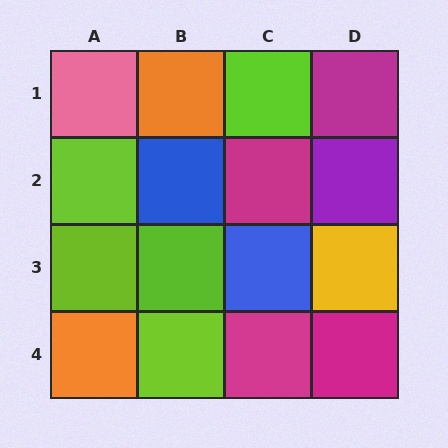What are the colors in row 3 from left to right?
Lime, lime, blue, yellow.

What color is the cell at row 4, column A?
Orange.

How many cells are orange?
2 cells are orange.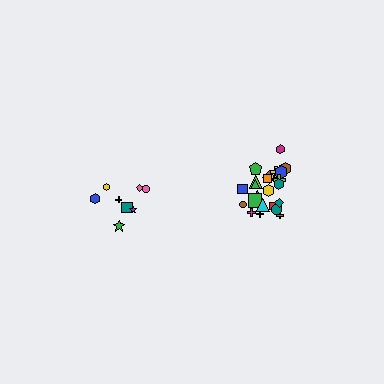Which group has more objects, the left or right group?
The right group.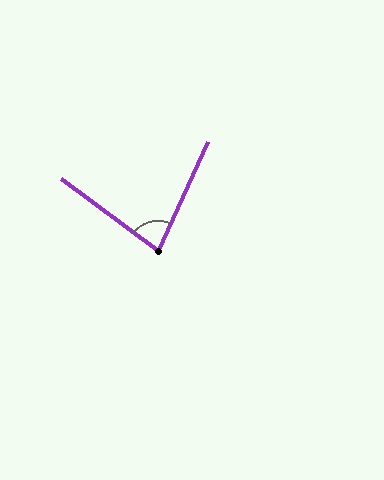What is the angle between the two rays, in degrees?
Approximately 78 degrees.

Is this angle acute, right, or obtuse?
It is acute.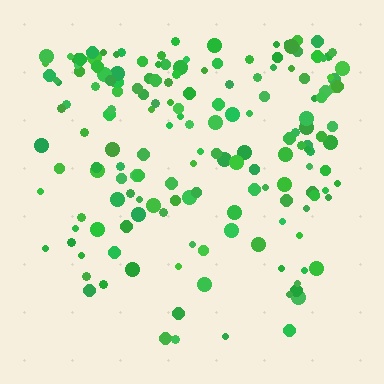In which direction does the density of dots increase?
From bottom to top, with the top side densest.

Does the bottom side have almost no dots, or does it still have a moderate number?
Still a moderate number, just noticeably fewer than the top.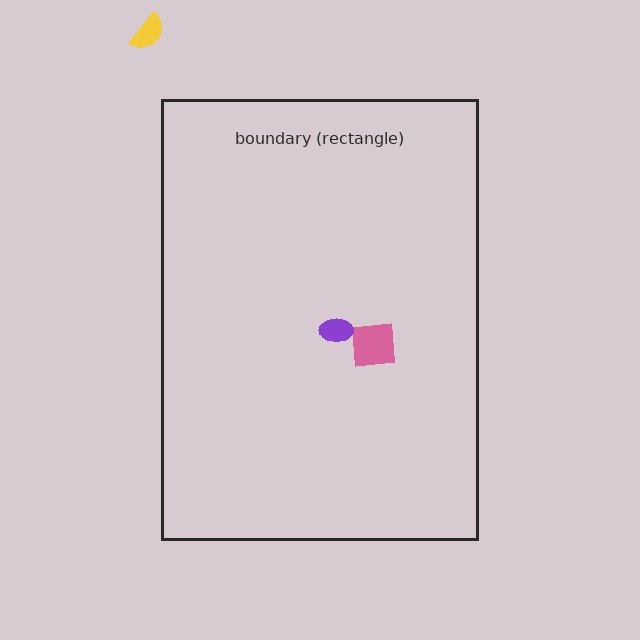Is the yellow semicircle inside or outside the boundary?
Outside.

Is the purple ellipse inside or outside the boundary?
Inside.